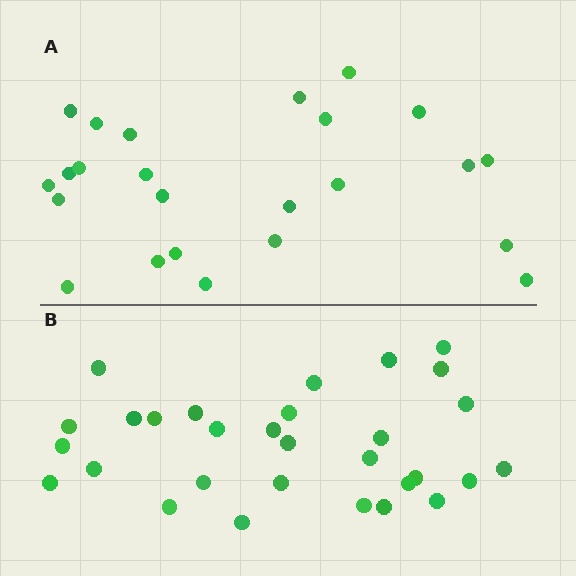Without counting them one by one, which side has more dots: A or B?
Region B (the bottom region) has more dots.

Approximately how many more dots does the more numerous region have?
Region B has about 6 more dots than region A.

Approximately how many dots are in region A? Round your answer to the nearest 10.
About 20 dots. (The exact count is 24, which rounds to 20.)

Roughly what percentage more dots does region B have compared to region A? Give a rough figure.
About 25% more.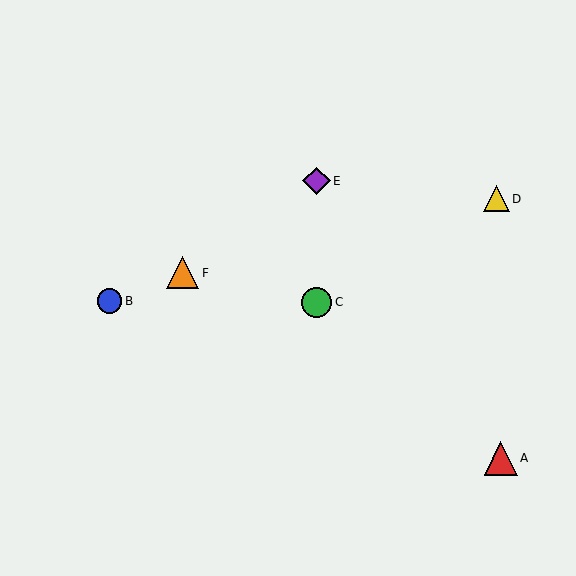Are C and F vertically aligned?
No, C is at x≈317 and F is at x≈183.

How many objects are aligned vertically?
2 objects (C, E) are aligned vertically.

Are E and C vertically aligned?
Yes, both are at x≈317.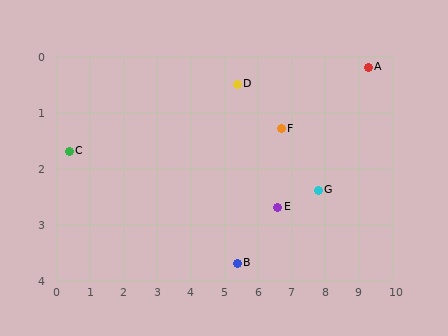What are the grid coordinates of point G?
Point G is at approximately (7.8, 2.4).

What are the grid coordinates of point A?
Point A is at approximately (9.3, 0.2).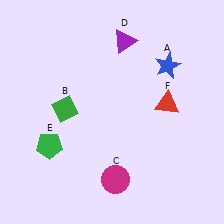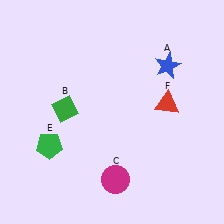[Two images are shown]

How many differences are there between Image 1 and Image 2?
There is 1 difference between the two images.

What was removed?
The purple triangle (D) was removed in Image 2.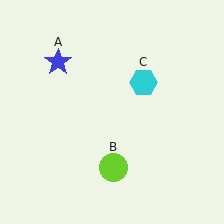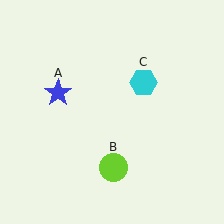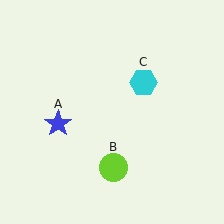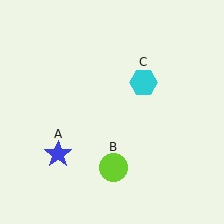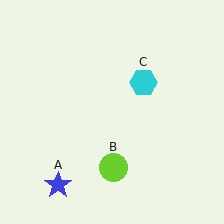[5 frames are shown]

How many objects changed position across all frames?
1 object changed position: blue star (object A).